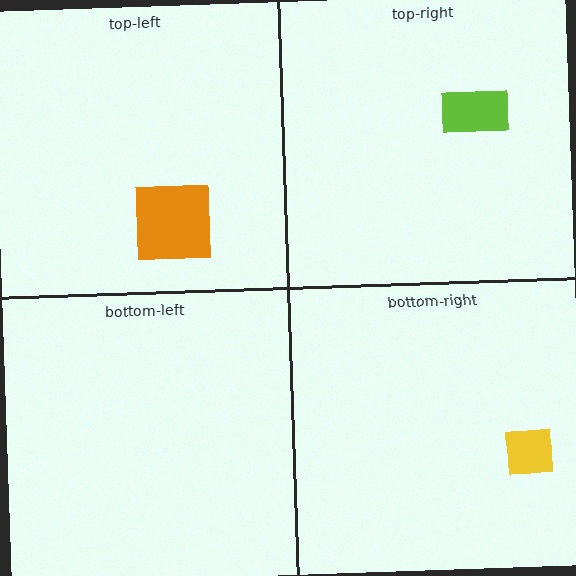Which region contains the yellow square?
The bottom-right region.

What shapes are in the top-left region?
The orange square.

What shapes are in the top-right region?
The lime rectangle.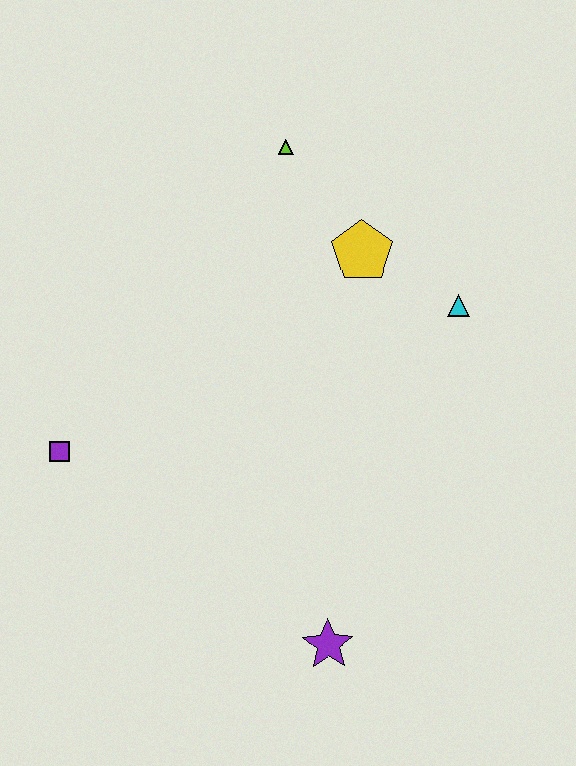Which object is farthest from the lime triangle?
The purple star is farthest from the lime triangle.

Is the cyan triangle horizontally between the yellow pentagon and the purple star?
No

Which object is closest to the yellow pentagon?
The cyan triangle is closest to the yellow pentagon.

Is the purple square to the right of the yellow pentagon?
No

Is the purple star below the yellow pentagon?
Yes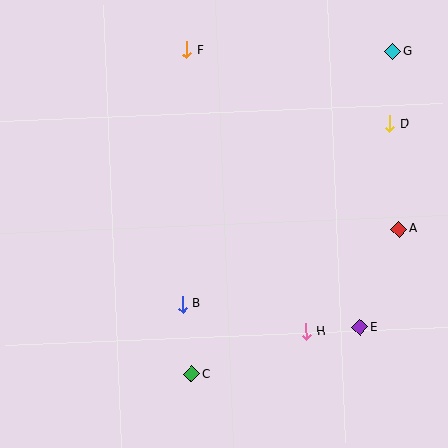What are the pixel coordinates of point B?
Point B is at (182, 304).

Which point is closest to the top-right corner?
Point G is closest to the top-right corner.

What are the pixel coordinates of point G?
Point G is at (393, 52).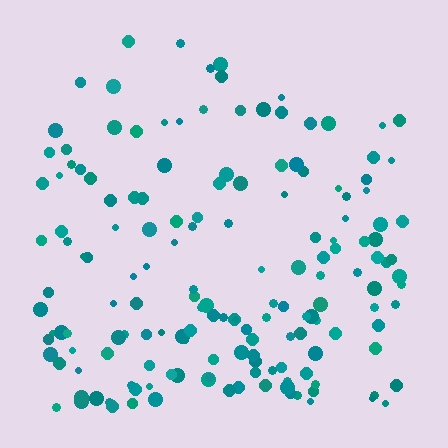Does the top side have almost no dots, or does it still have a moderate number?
Still a moderate number, just noticeably fewer than the bottom.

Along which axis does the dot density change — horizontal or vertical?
Vertical.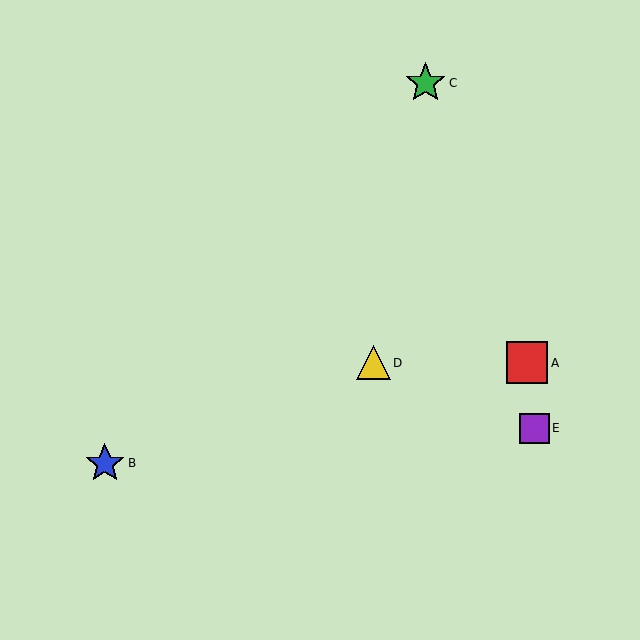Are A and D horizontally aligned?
Yes, both are at y≈363.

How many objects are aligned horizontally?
2 objects (A, D) are aligned horizontally.